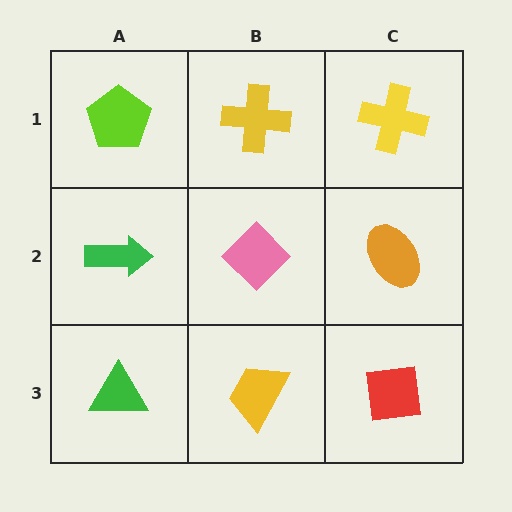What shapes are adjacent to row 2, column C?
A yellow cross (row 1, column C), a red square (row 3, column C), a pink diamond (row 2, column B).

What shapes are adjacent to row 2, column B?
A yellow cross (row 1, column B), a yellow trapezoid (row 3, column B), a green arrow (row 2, column A), an orange ellipse (row 2, column C).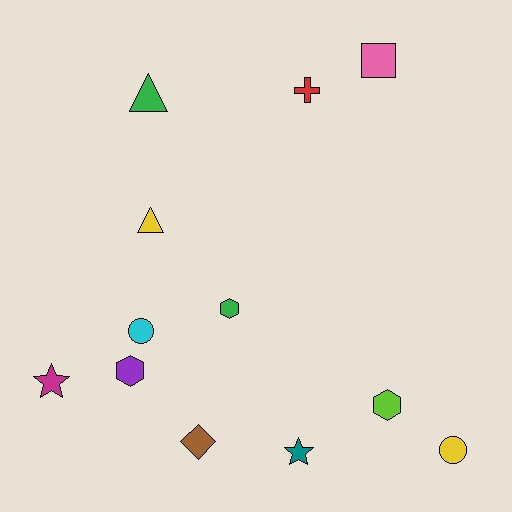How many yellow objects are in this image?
There are 2 yellow objects.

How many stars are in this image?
There are 2 stars.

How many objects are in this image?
There are 12 objects.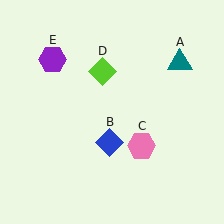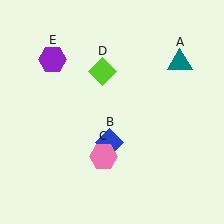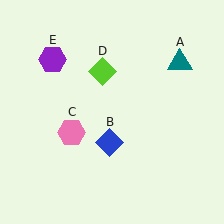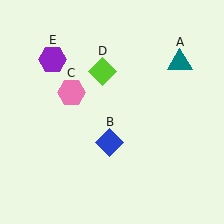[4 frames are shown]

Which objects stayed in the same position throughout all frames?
Teal triangle (object A) and blue diamond (object B) and lime diamond (object D) and purple hexagon (object E) remained stationary.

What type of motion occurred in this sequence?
The pink hexagon (object C) rotated clockwise around the center of the scene.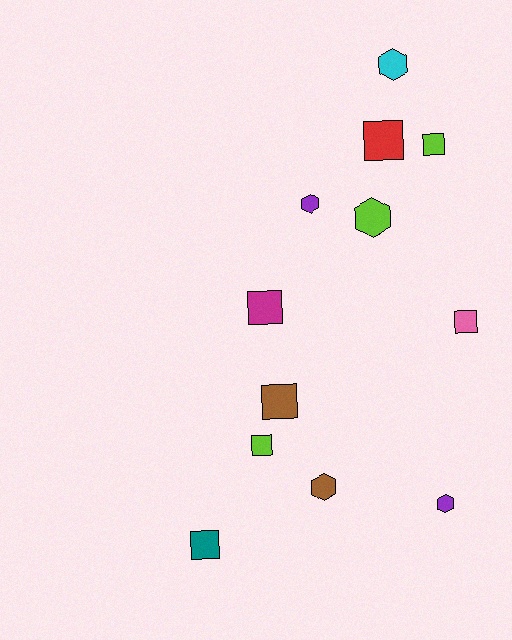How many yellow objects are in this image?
There are no yellow objects.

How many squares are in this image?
There are 7 squares.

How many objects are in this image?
There are 12 objects.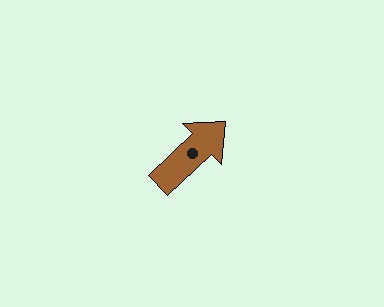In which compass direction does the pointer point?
Northeast.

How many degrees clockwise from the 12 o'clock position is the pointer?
Approximately 47 degrees.